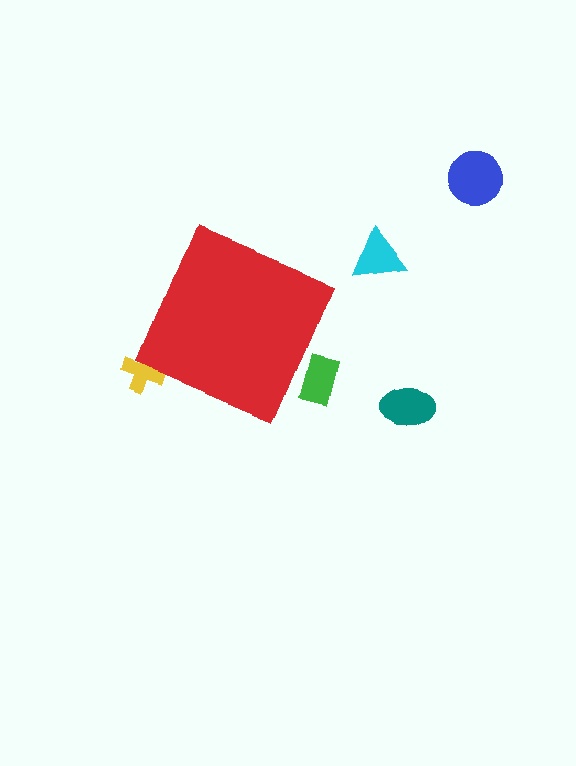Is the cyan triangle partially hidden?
No, the cyan triangle is fully visible.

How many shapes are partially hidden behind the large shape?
2 shapes are partially hidden.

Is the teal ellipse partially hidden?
No, the teal ellipse is fully visible.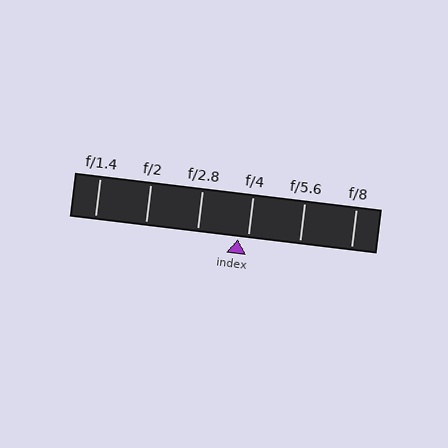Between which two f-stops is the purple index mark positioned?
The index mark is between f/2.8 and f/4.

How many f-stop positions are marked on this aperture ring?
There are 6 f-stop positions marked.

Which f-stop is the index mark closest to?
The index mark is closest to f/4.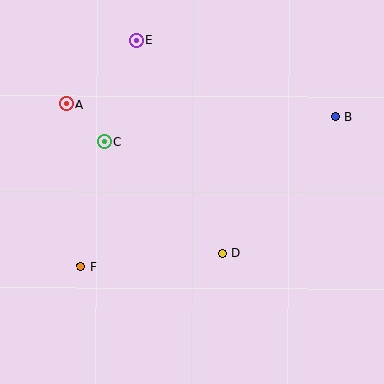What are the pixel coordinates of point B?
Point B is at (336, 117).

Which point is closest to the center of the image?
Point D at (222, 254) is closest to the center.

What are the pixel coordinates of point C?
Point C is at (105, 141).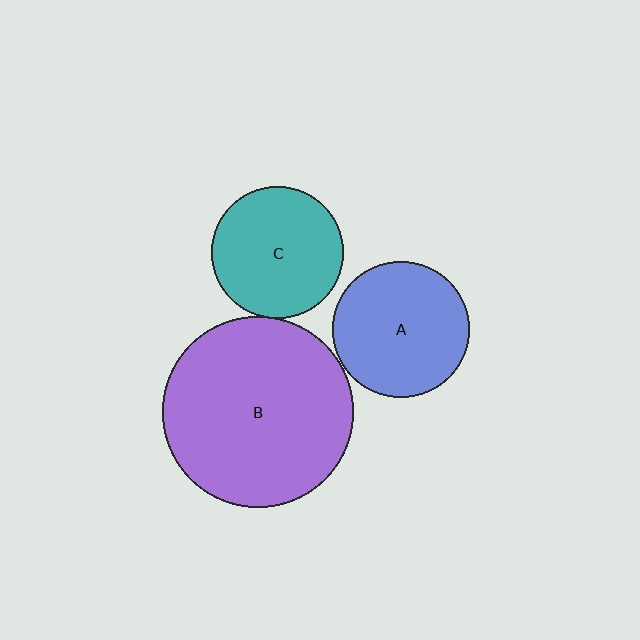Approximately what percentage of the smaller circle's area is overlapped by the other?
Approximately 5%.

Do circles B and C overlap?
Yes.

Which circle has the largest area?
Circle B (purple).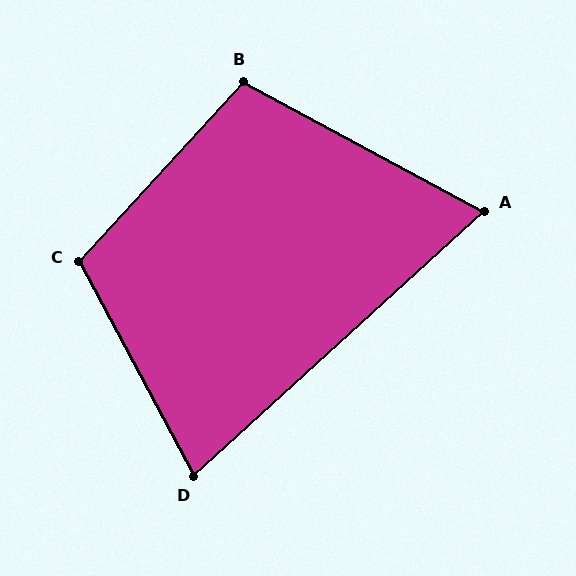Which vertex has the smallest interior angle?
A, at approximately 71 degrees.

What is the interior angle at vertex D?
Approximately 76 degrees (acute).